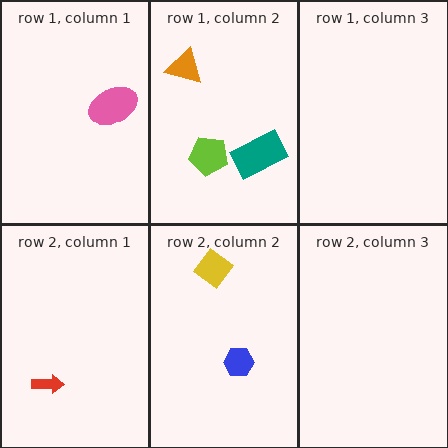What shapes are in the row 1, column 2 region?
The orange triangle, the teal rectangle, the lime pentagon.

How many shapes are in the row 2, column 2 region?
2.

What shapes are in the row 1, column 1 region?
The pink ellipse.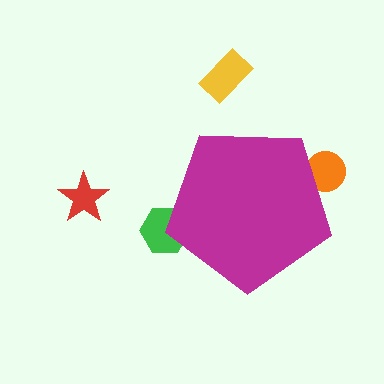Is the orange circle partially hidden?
Yes, the orange circle is partially hidden behind the magenta pentagon.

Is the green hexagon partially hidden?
Yes, the green hexagon is partially hidden behind the magenta pentagon.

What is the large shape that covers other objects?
A magenta pentagon.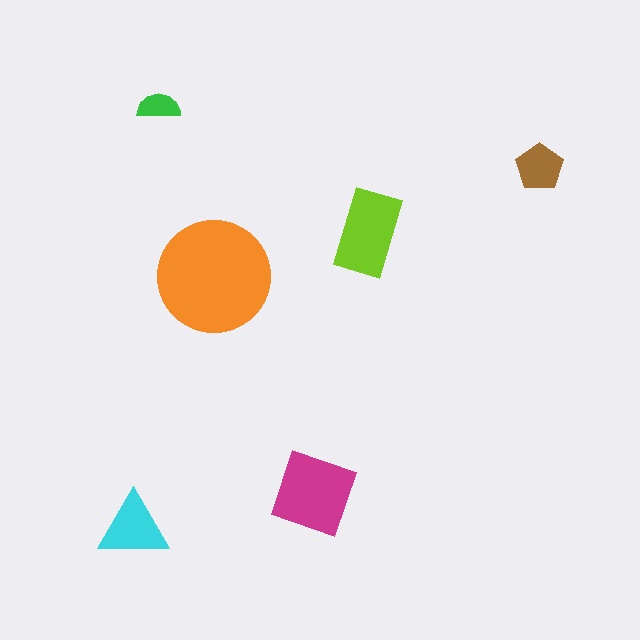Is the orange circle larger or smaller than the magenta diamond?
Larger.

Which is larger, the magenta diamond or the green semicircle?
The magenta diamond.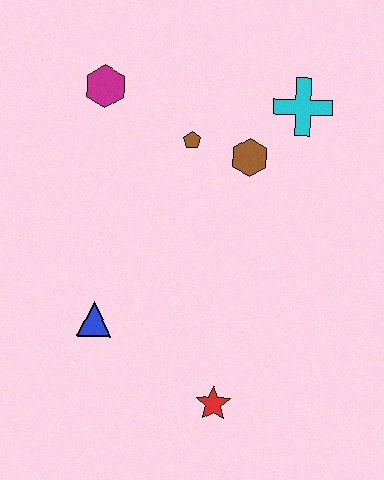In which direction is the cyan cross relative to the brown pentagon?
The cyan cross is to the right of the brown pentagon.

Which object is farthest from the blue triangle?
The cyan cross is farthest from the blue triangle.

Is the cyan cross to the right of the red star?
Yes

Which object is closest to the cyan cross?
The brown hexagon is closest to the cyan cross.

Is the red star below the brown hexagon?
Yes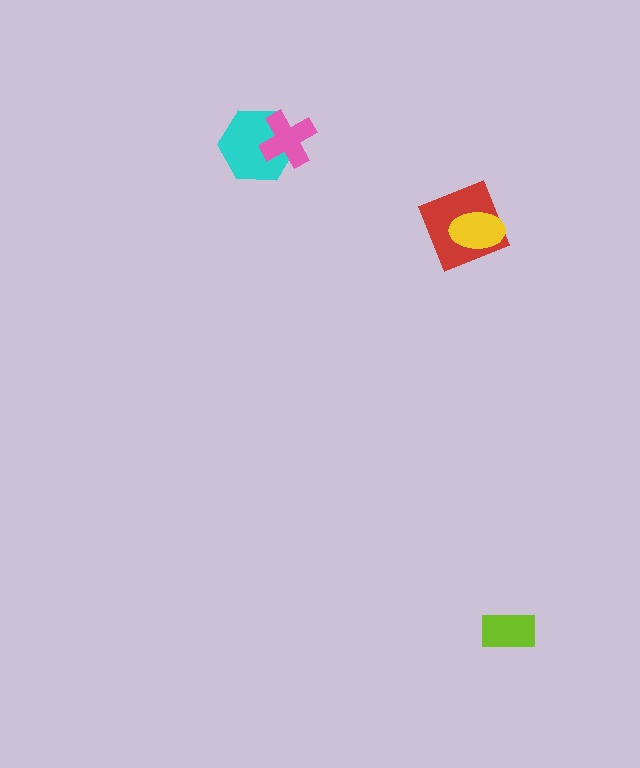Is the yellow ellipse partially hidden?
No, no other shape covers it.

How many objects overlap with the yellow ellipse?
1 object overlaps with the yellow ellipse.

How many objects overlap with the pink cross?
1 object overlaps with the pink cross.